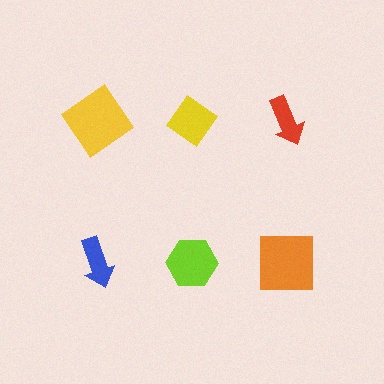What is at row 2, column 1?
A blue arrow.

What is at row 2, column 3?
An orange square.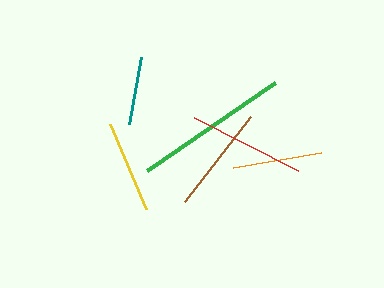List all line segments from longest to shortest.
From longest to shortest: green, red, brown, yellow, orange, teal.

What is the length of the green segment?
The green segment is approximately 155 pixels long.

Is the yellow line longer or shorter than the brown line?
The brown line is longer than the yellow line.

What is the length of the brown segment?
The brown segment is approximately 108 pixels long.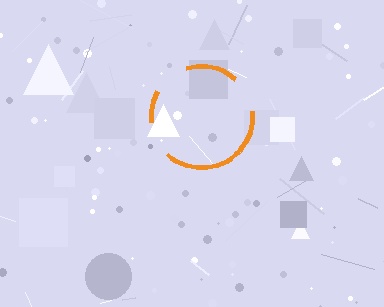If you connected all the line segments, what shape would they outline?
They would outline a circle.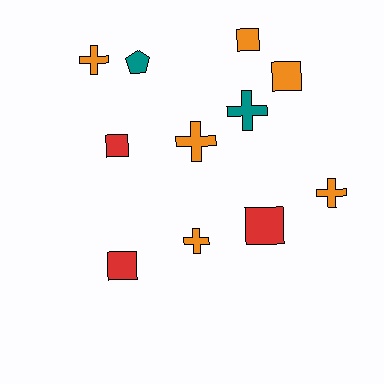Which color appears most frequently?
Orange, with 6 objects.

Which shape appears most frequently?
Square, with 5 objects.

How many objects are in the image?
There are 11 objects.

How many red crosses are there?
There are no red crosses.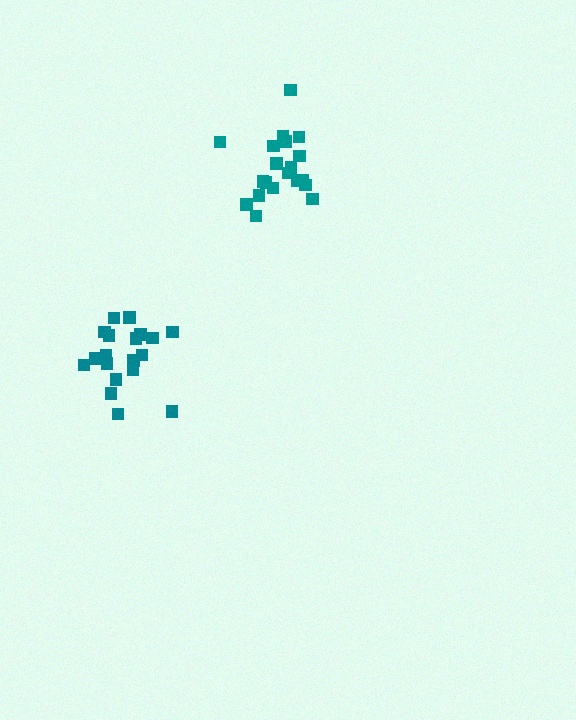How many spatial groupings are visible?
There are 2 spatial groupings.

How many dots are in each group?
Group 1: 19 dots, Group 2: 20 dots (39 total).